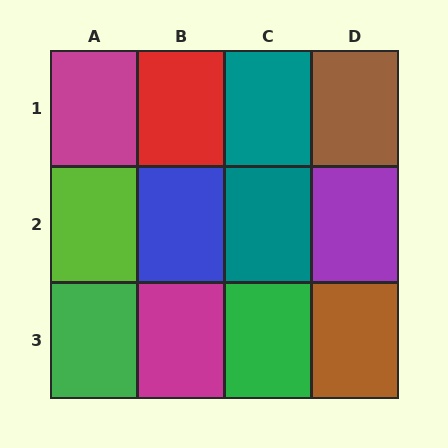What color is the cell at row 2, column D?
Purple.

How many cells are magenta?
2 cells are magenta.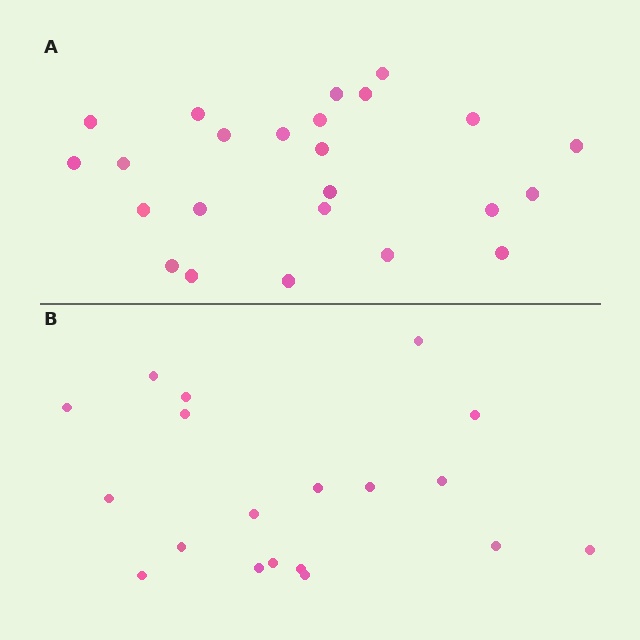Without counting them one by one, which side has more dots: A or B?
Region A (the top region) has more dots.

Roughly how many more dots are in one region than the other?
Region A has about 5 more dots than region B.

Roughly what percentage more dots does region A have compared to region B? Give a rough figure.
About 25% more.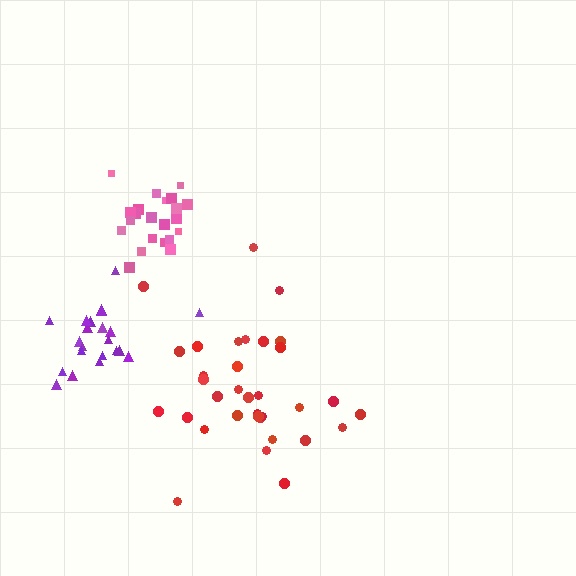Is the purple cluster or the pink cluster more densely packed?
Pink.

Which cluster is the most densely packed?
Pink.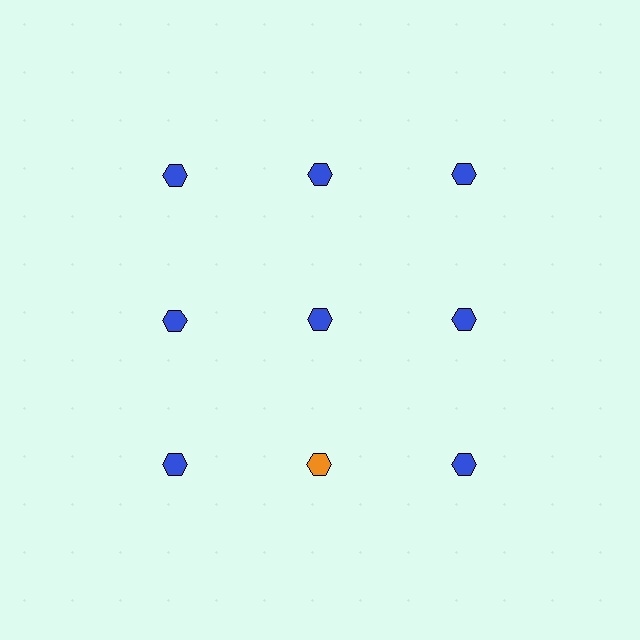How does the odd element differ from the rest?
It has a different color: orange instead of blue.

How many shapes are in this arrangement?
There are 9 shapes arranged in a grid pattern.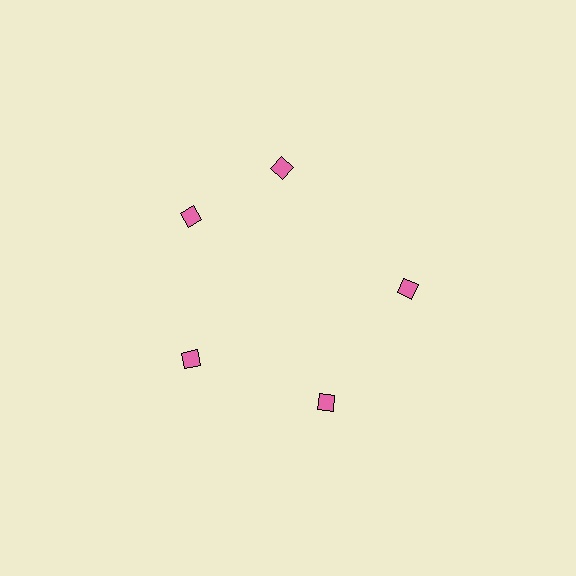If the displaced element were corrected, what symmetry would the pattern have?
It would have 5-fold rotational symmetry — the pattern would map onto itself every 72 degrees.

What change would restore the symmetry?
The symmetry would be restored by rotating it back into even spacing with its neighbors so that all 5 diamonds sit at equal angles and equal distance from the center.